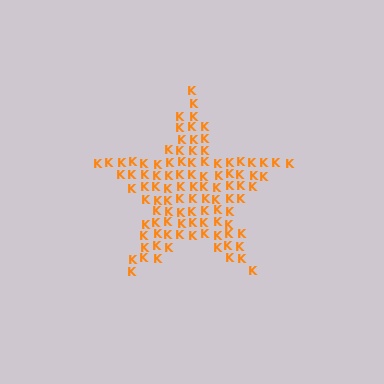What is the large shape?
The large shape is a star.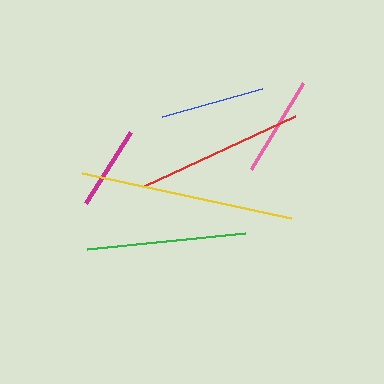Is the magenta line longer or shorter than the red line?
The red line is longer than the magenta line.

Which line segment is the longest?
The yellow line is the longest at approximately 214 pixels.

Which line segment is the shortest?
The magenta line is the shortest at approximately 84 pixels.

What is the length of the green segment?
The green segment is approximately 159 pixels long.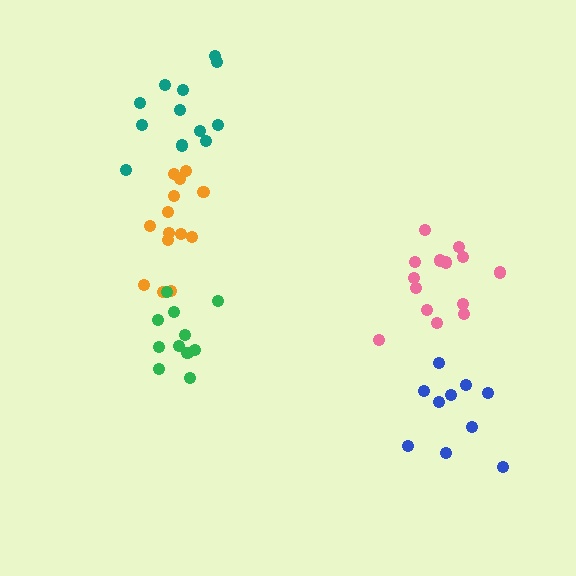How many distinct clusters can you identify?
There are 5 distinct clusters.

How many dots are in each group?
Group 1: 10 dots, Group 2: 14 dots, Group 3: 11 dots, Group 4: 12 dots, Group 5: 14 dots (61 total).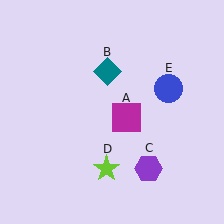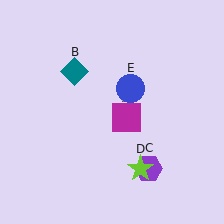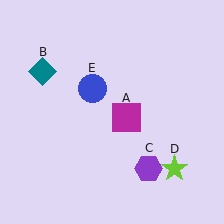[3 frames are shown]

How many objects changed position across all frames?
3 objects changed position: teal diamond (object B), lime star (object D), blue circle (object E).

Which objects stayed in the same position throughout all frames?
Magenta square (object A) and purple hexagon (object C) remained stationary.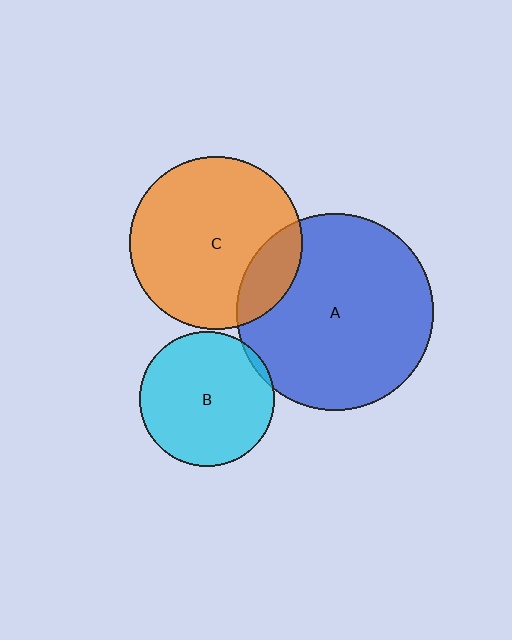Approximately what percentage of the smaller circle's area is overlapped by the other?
Approximately 5%.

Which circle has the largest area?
Circle A (blue).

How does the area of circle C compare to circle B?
Approximately 1.6 times.